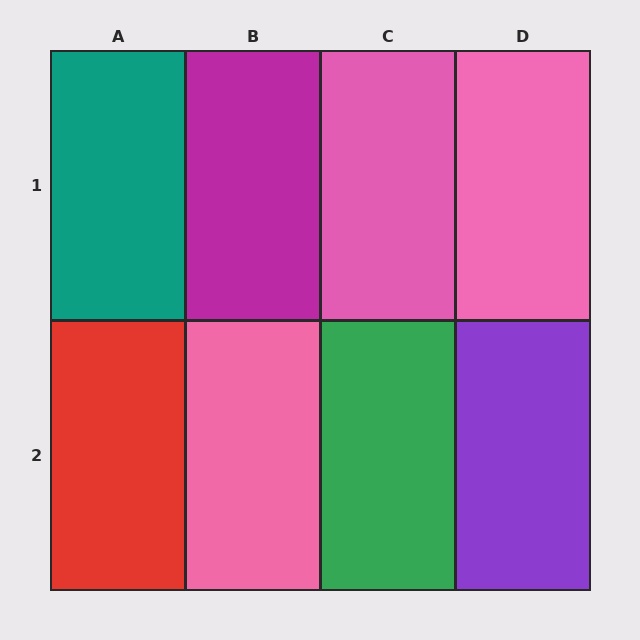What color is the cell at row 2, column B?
Pink.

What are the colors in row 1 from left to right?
Teal, magenta, pink, pink.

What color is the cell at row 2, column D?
Purple.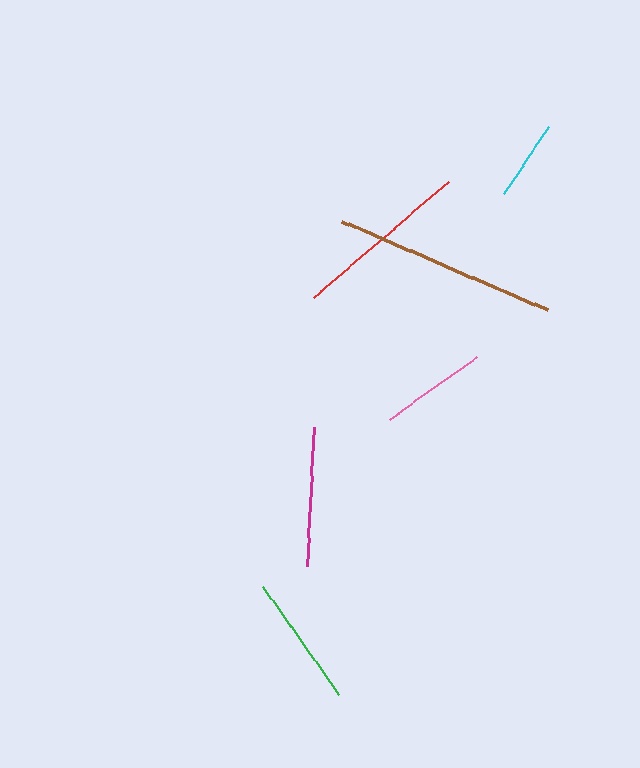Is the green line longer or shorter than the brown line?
The brown line is longer than the green line.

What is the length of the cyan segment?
The cyan segment is approximately 80 pixels long.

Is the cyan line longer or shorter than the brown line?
The brown line is longer than the cyan line.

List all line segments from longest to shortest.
From longest to shortest: brown, red, magenta, green, pink, cyan.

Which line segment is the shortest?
The cyan line is the shortest at approximately 80 pixels.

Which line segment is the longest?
The brown line is the longest at approximately 223 pixels.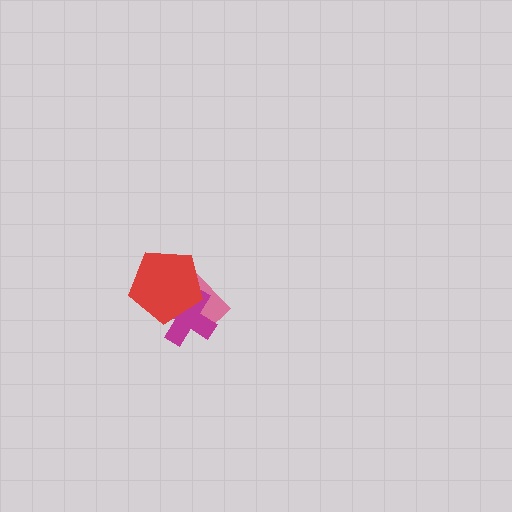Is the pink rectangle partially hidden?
Yes, it is partially covered by another shape.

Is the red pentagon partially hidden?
No, no other shape covers it.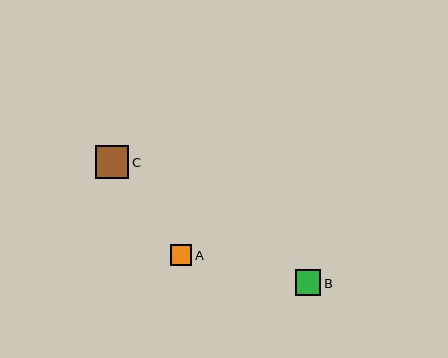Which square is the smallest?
Square A is the smallest with a size of approximately 21 pixels.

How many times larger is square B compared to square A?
Square B is approximately 1.2 times the size of square A.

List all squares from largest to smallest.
From largest to smallest: C, B, A.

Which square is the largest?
Square C is the largest with a size of approximately 33 pixels.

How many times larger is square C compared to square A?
Square C is approximately 1.5 times the size of square A.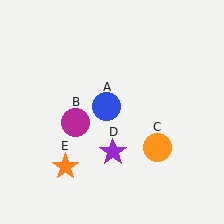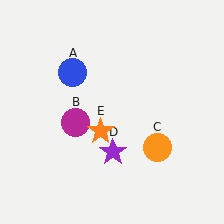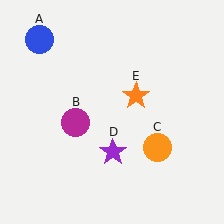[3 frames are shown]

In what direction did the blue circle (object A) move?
The blue circle (object A) moved up and to the left.